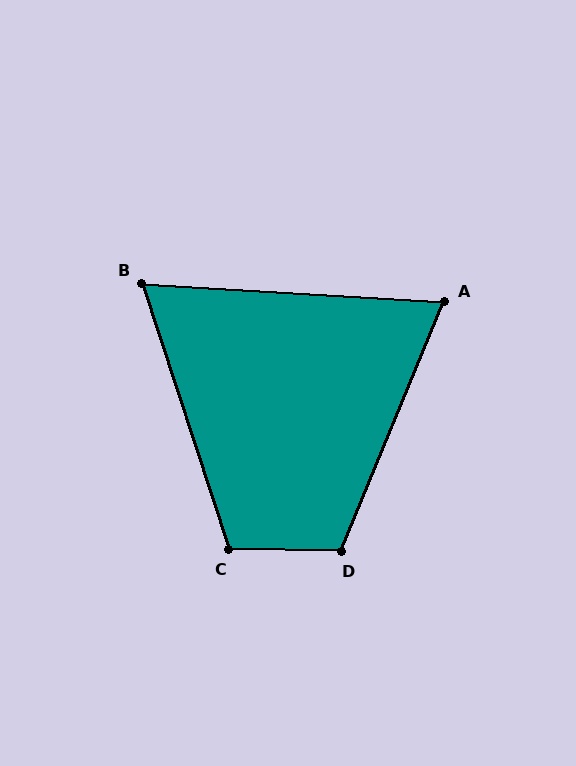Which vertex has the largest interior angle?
D, at approximately 112 degrees.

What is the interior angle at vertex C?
Approximately 109 degrees (obtuse).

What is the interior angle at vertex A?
Approximately 71 degrees (acute).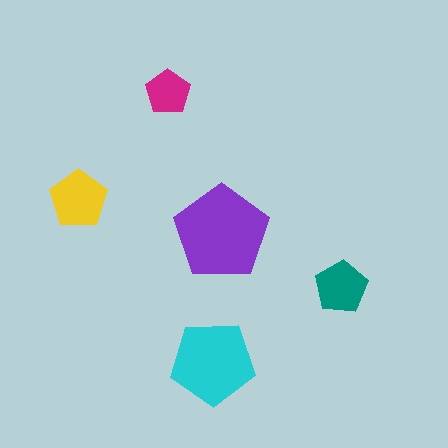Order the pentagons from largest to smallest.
the purple one, the cyan one, the yellow one, the teal one, the magenta one.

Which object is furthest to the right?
The teal pentagon is rightmost.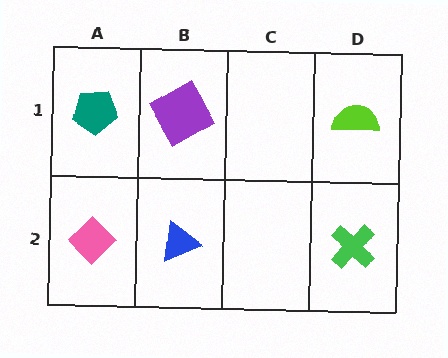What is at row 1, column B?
A purple square.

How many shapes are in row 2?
3 shapes.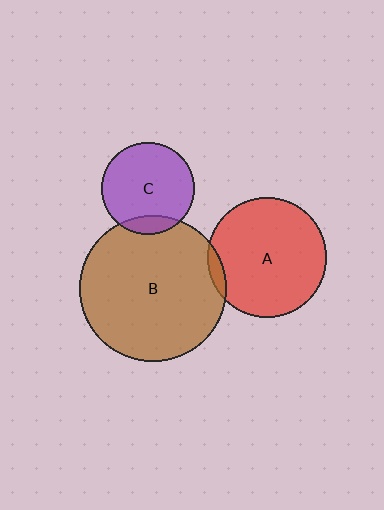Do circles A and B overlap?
Yes.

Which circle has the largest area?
Circle B (brown).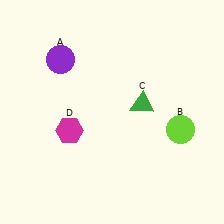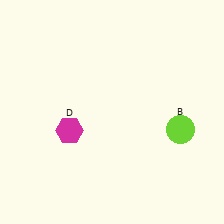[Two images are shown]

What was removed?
The green triangle (C), the purple circle (A) were removed in Image 2.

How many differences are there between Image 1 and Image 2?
There are 2 differences between the two images.